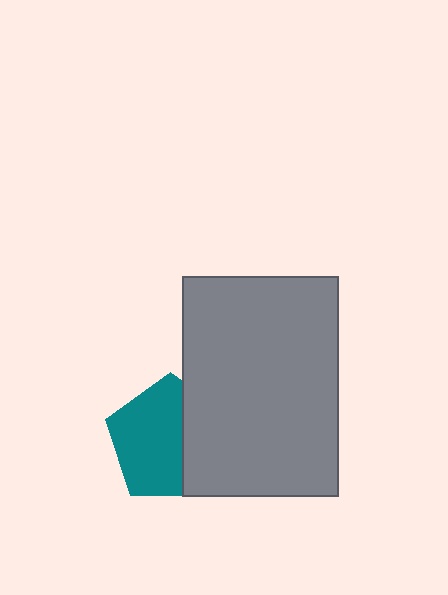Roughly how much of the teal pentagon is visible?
About half of it is visible (roughly 62%).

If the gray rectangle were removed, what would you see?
You would see the complete teal pentagon.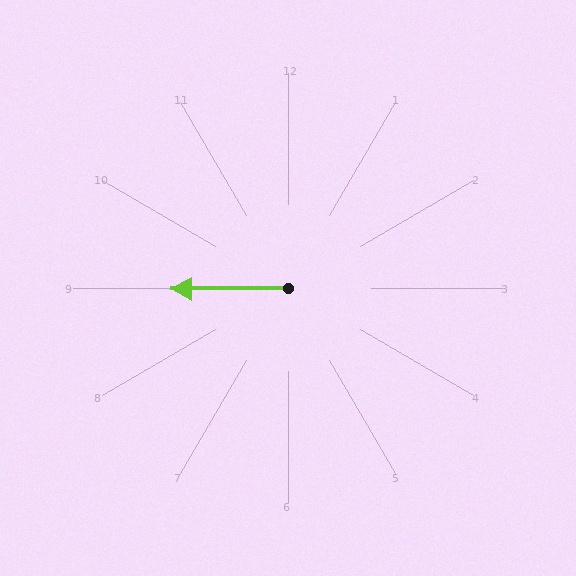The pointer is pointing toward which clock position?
Roughly 9 o'clock.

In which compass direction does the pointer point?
West.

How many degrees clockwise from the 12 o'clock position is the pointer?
Approximately 270 degrees.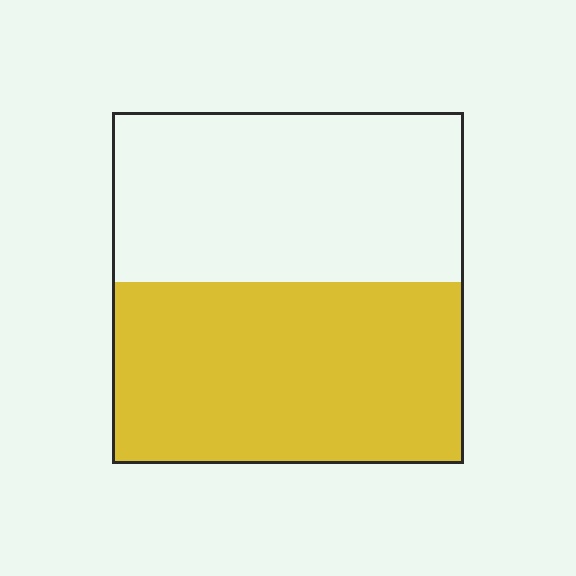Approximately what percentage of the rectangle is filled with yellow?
Approximately 50%.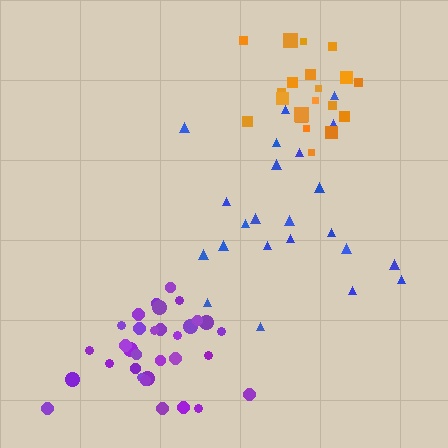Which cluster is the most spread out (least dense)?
Blue.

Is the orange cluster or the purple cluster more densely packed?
Orange.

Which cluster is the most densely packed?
Orange.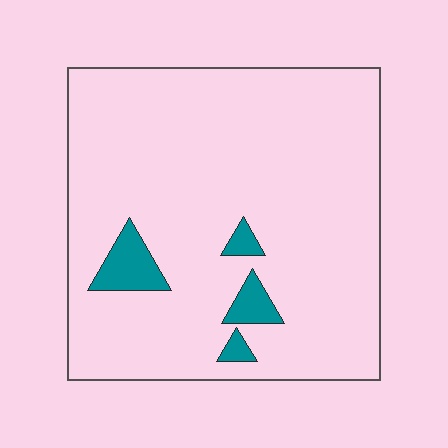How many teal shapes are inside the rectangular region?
4.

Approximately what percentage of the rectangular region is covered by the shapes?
Approximately 5%.